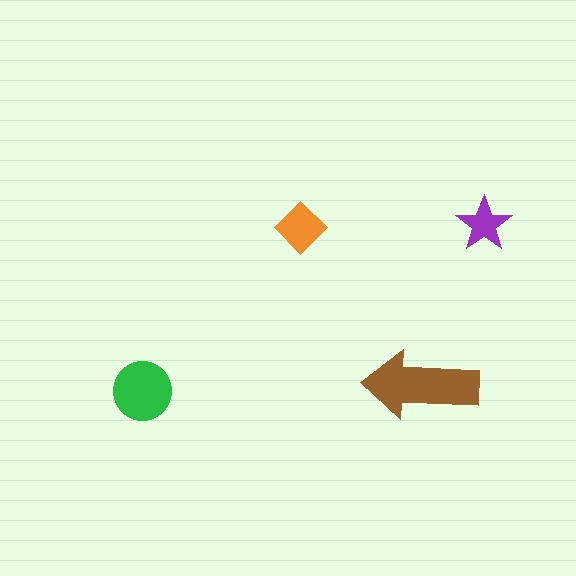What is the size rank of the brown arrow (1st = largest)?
1st.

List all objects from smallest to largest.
The purple star, the orange diamond, the green circle, the brown arrow.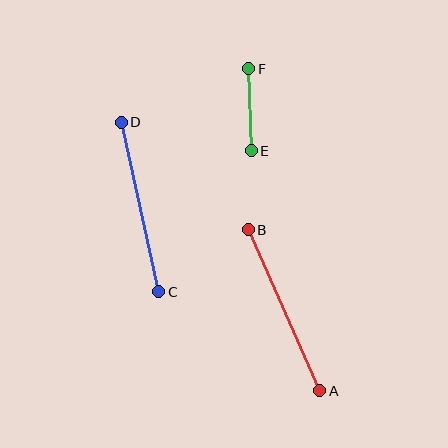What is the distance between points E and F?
The distance is approximately 82 pixels.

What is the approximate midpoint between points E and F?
The midpoint is at approximately (250, 110) pixels.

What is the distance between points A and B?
The distance is approximately 176 pixels.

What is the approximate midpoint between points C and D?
The midpoint is at approximately (140, 207) pixels.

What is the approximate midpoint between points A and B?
The midpoint is at approximately (284, 310) pixels.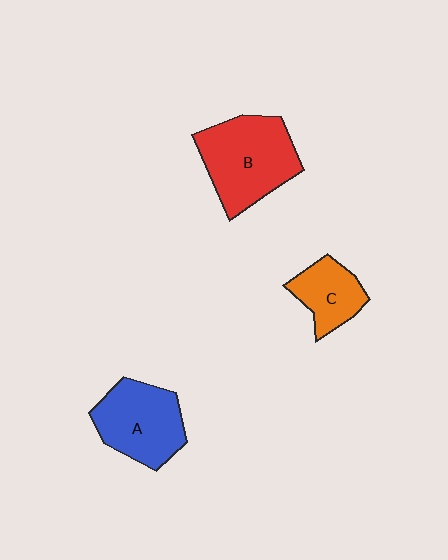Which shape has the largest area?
Shape B (red).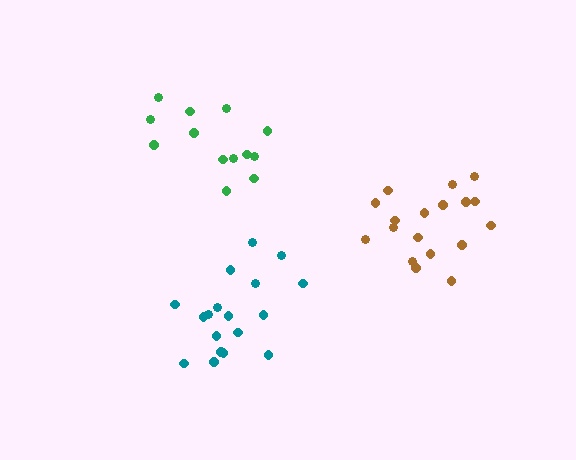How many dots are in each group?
Group 1: 18 dots, Group 2: 18 dots, Group 3: 13 dots (49 total).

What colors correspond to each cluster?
The clusters are colored: teal, brown, green.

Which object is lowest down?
The teal cluster is bottommost.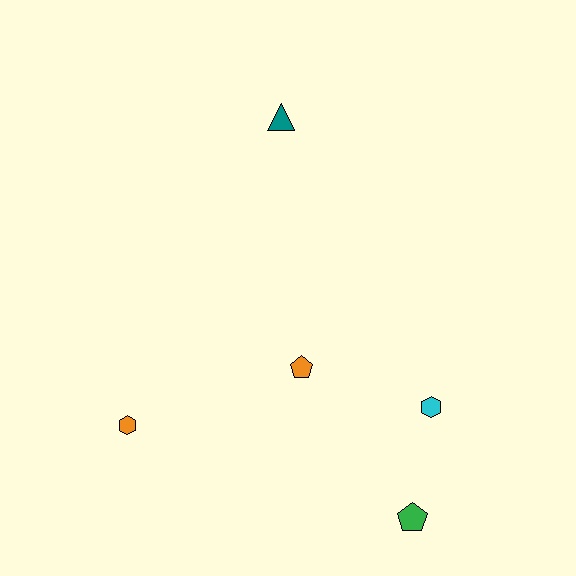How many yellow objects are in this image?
There are no yellow objects.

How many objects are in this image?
There are 5 objects.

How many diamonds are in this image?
There are no diamonds.